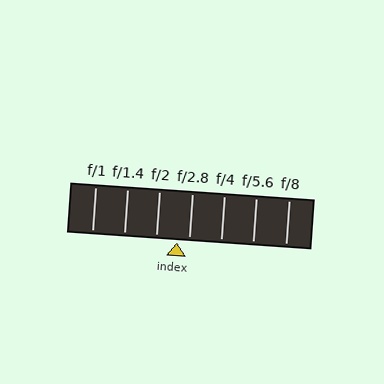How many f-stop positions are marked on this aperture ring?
There are 7 f-stop positions marked.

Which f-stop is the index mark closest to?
The index mark is closest to f/2.8.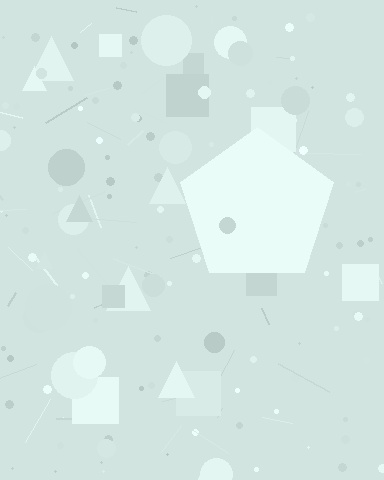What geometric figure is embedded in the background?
A pentagon is embedded in the background.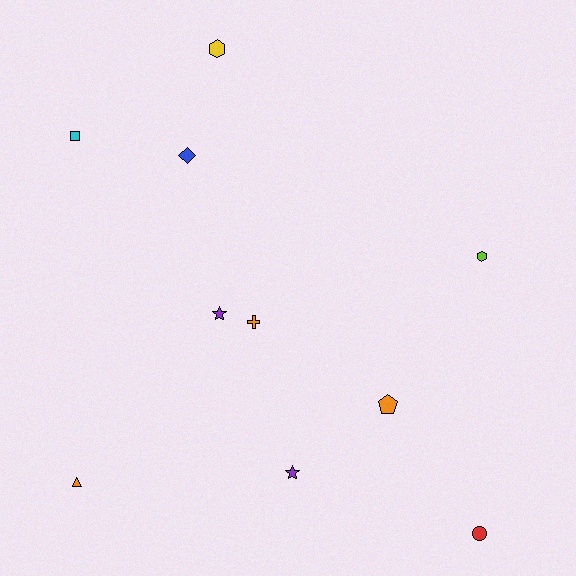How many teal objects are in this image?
There are no teal objects.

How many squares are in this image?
There is 1 square.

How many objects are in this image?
There are 10 objects.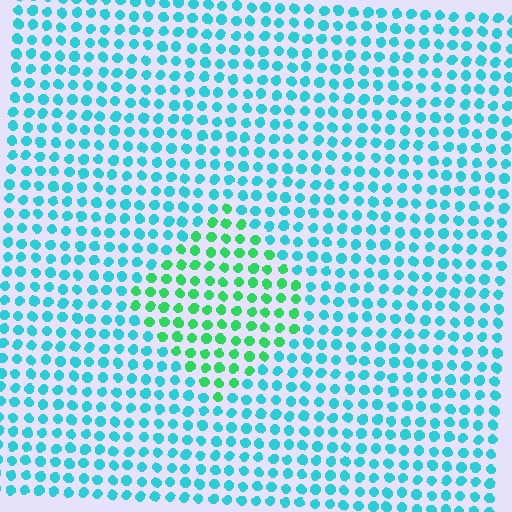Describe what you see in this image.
The image is filled with small cyan elements in a uniform arrangement. A diamond-shaped region is visible where the elements are tinted to a slightly different hue, forming a subtle color boundary.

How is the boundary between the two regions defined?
The boundary is defined purely by a slight shift in hue (about 47 degrees). Spacing, size, and orientation are identical on both sides.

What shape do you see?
I see a diamond.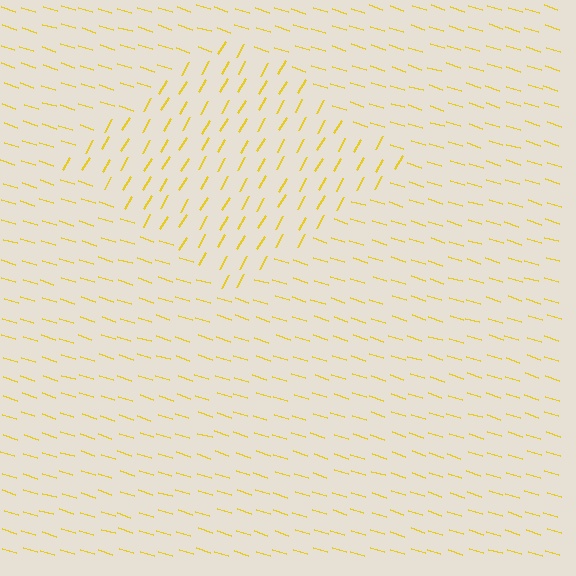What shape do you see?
I see a diamond.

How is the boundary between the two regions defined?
The boundary is defined purely by a change in line orientation (approximately 77 degrees difference). All lines are the same color and thickness.